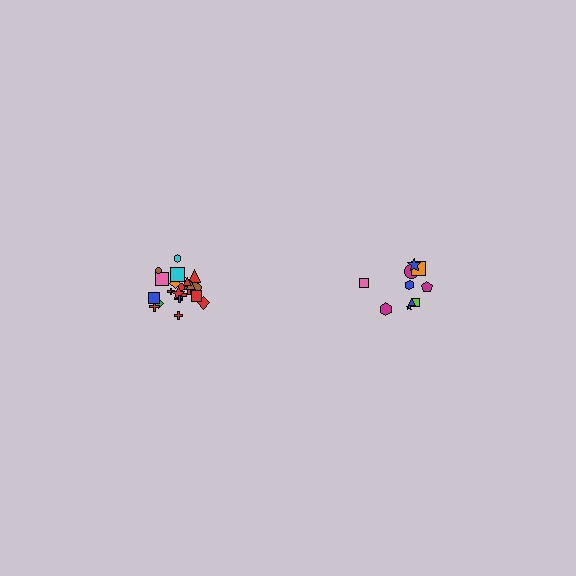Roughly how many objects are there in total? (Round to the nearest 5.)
Roughly 30 objects in total.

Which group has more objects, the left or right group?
The left group.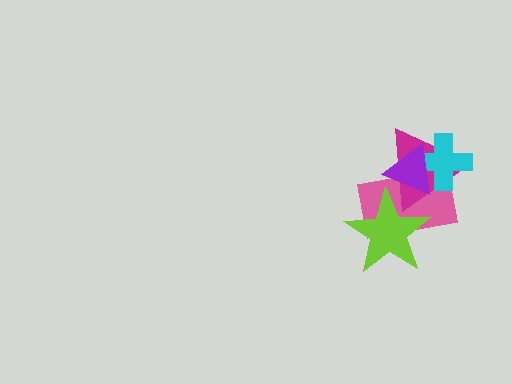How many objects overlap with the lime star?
3 objects overlap with the lime star.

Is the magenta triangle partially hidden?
Yes, it is partially covered by another shape.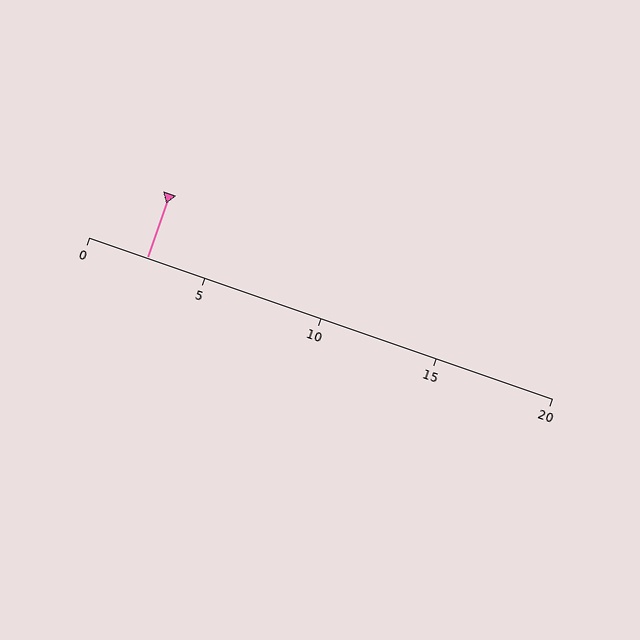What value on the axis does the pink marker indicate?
The marker indicates approximately 2.5.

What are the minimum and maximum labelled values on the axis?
The axis runs from 0 to 20.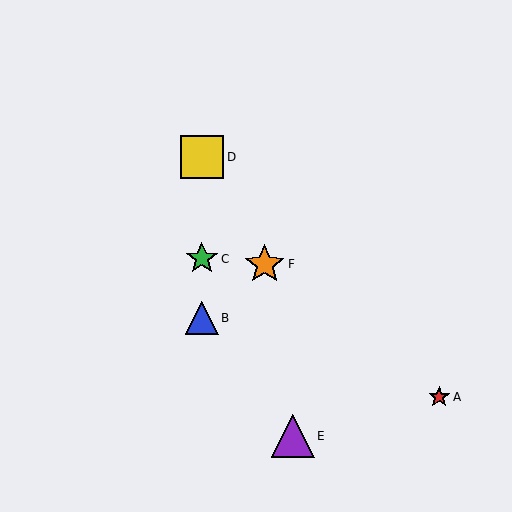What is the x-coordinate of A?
Object A is at x≈439.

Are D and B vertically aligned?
Yes, both are at x≈202.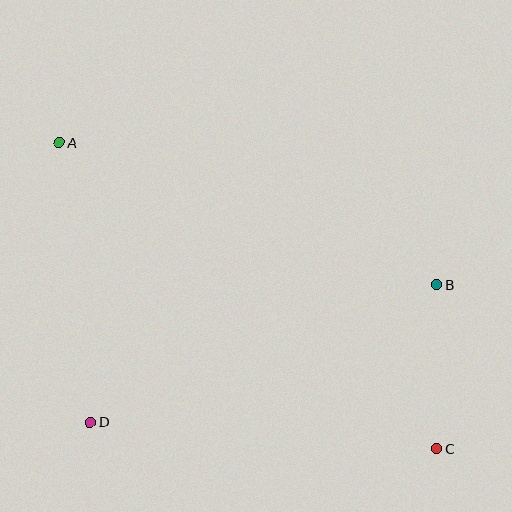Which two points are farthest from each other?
Points A and C are farthest from each other.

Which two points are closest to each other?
Points B and C are closest to each other.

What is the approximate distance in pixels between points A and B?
The distance between A and B is approximately 403 pixels.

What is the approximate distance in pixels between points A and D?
The distance between A and D is approximately 281 pixels.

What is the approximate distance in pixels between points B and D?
The distance between B and D is approximately 373 pixels.